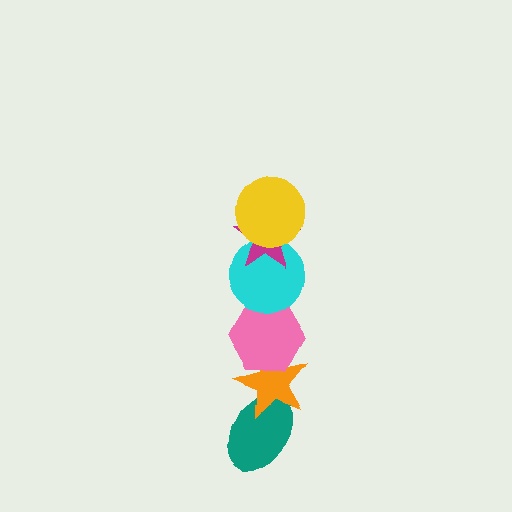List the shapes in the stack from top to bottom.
From top to bottom: the yellow circle, the magenta star, the cyan circle, the pink hexagon, the orange star, the teal ellipse.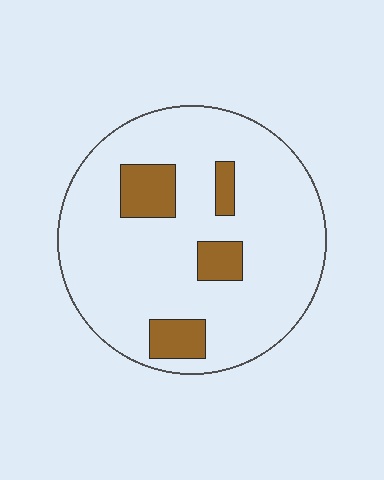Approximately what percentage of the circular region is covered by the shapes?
Approximately 15%.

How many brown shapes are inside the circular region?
4.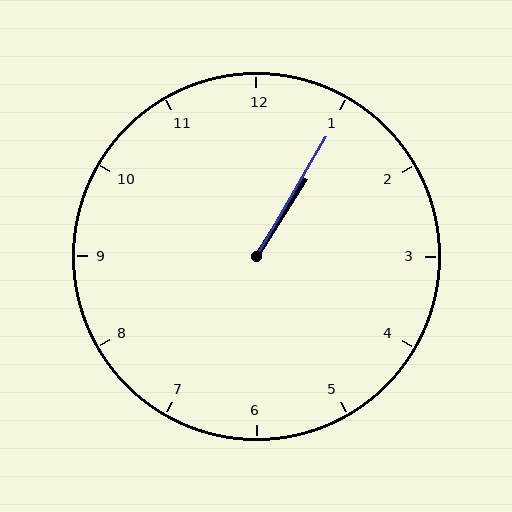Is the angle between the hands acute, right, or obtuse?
It is acute.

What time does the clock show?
1:05.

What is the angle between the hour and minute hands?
Approximately 2 degrees.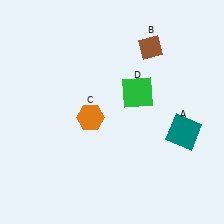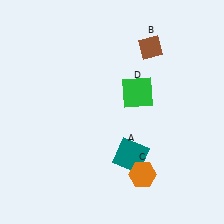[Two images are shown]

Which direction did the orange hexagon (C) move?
The orange hexagon (C) moved down.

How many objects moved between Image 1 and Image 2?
2 objects moved between the two images.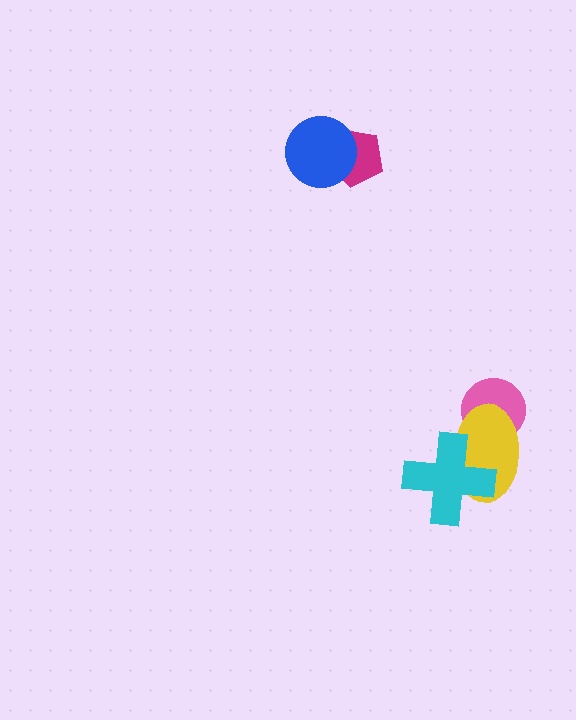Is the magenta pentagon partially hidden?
Yes, it is partially covered by another shape.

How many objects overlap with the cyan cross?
1 object overlaps with the cyan cross.